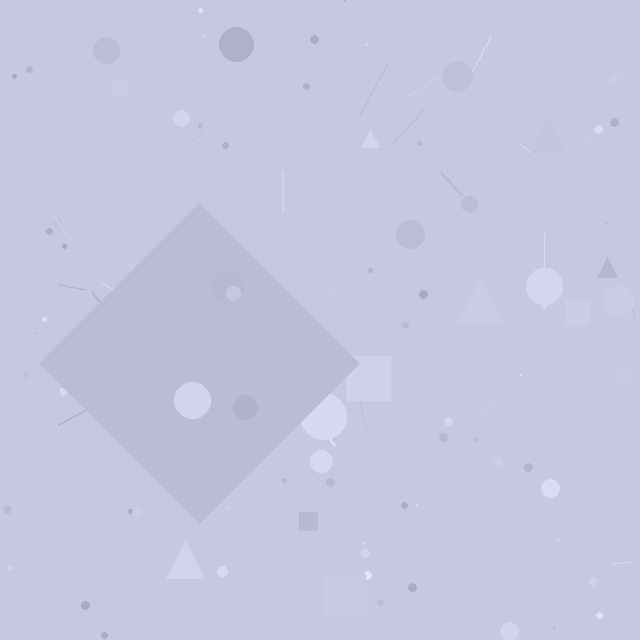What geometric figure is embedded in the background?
A diamond is embedded in the background.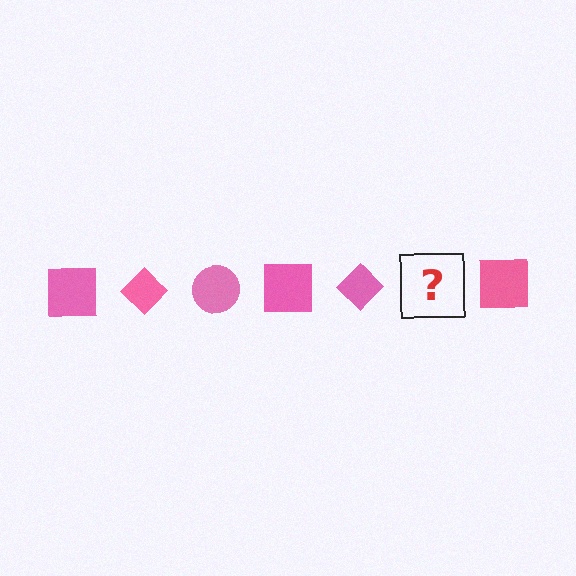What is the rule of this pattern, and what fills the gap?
The rule is that the pattern cycles through square, diamond, circle shapes in pink. The gap should be filled with a pink circle.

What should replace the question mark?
The question mark should be replaced with a pink circle.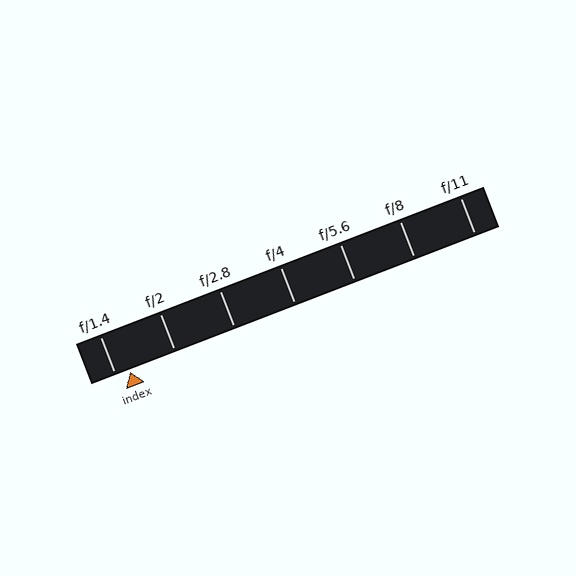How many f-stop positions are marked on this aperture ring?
There are 7 f-stop positions marked.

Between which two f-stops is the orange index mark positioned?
The index mark is between f/1.4 and f/2.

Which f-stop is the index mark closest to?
The index mark is closest to f/1.4.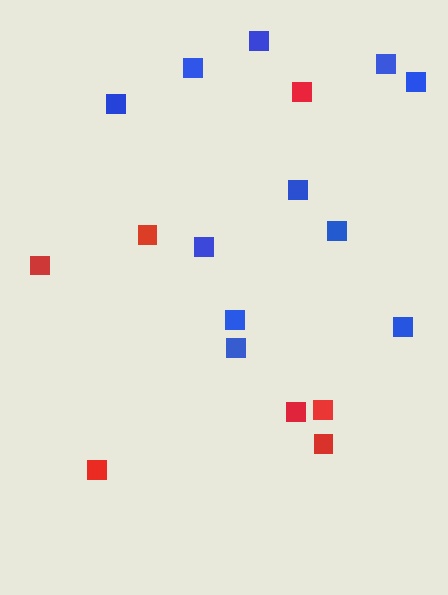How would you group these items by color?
There are 2 groups: one group of red squares (7) and one group of blue squares (11).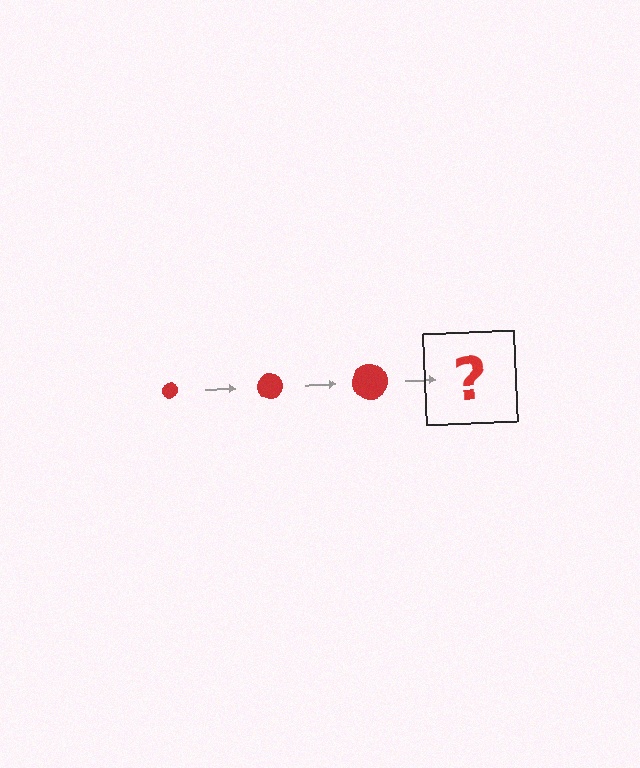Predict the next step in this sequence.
The next step is a red circle, larger than the previous one.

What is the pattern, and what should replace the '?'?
The pattern is that the circle gets progressively larger each step. The '?' should be a red circle, larger than the previous one.